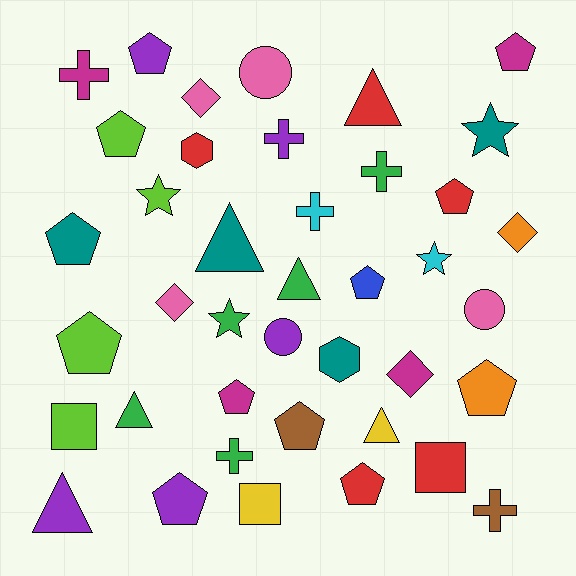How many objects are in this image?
There are 40 objects.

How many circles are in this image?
There are 3 circles.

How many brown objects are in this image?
There are 2 brown objects.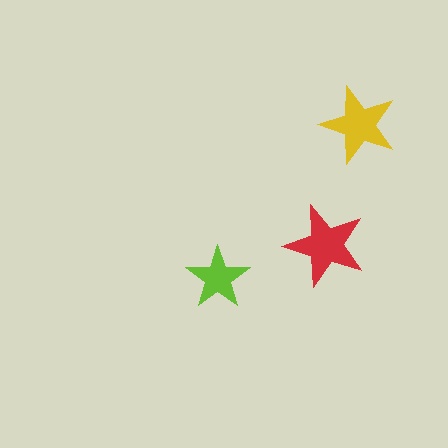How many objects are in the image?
There are 3 objects in the image.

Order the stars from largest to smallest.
the red one, the yellow one, the lime one.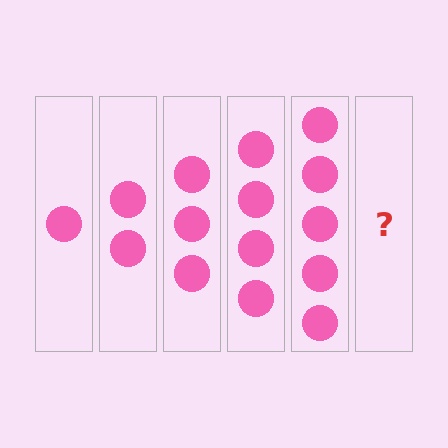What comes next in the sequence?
The next element should be 6 circles.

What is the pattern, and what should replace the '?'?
The pattern is that each step adds one more circle. The '?' should be 6 circles.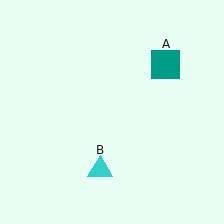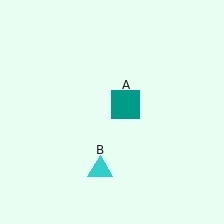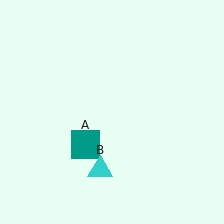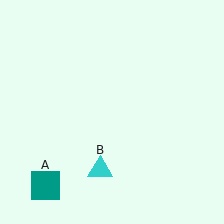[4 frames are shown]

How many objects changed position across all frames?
1 object changed position: teal square (object A).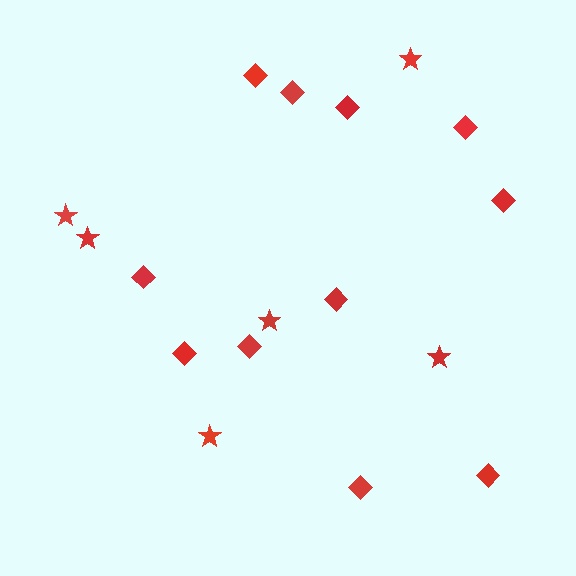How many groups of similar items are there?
There are 2 groups: one group of stars (6) and one group of diamonds (11).